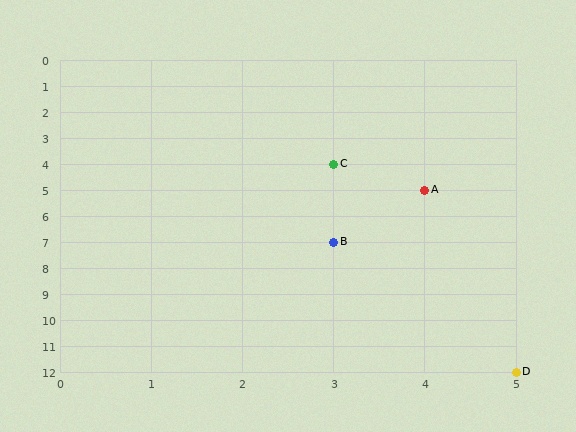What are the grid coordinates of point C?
Point C is at grid coordinates (3, 4).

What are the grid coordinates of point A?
Point A is at grid coordinates (4, 5).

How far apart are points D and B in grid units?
Points D and B are 2 columns and 5 rows apart (about 5.4 grid units diagonally).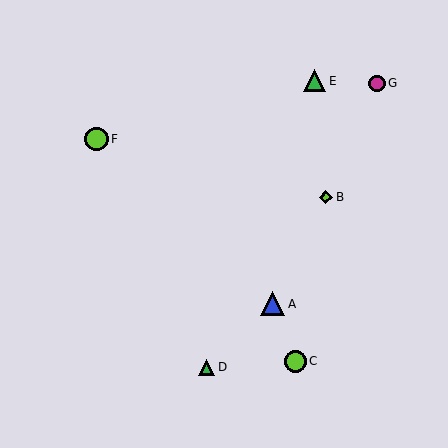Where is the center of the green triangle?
The center of the green triangle is at (315, 81).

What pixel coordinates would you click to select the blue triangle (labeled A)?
Click at (273, 304) to select the blue triangle A.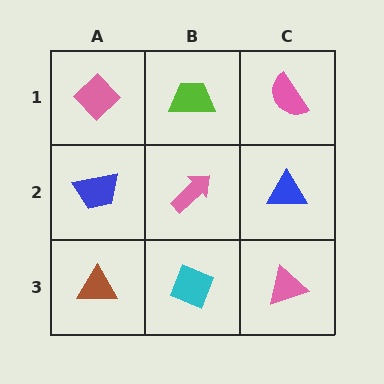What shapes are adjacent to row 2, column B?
A lime trapezoid (row 1, column B), a cyan diamond (row 3, column B), a blue trapezoid (row 2, column A), a blue triangle (row 2, column C).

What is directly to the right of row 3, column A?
A cyan diamond.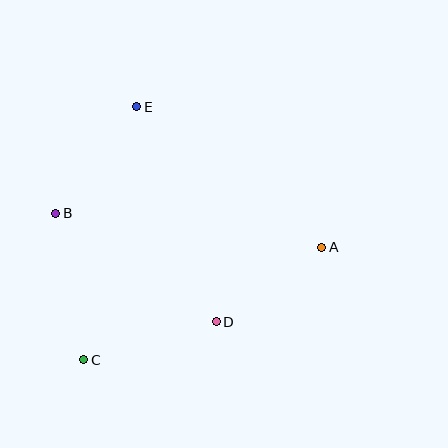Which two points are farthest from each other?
Points A and B are farthest from each other.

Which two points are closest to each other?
Points A and D are closest to each other.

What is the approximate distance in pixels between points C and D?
The distance between C and D is approximately 138 pixels.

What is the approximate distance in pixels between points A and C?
The distance between A and C is approximately 263 pixels.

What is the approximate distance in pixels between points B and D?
The distance between B and D is approximately 194 pixels.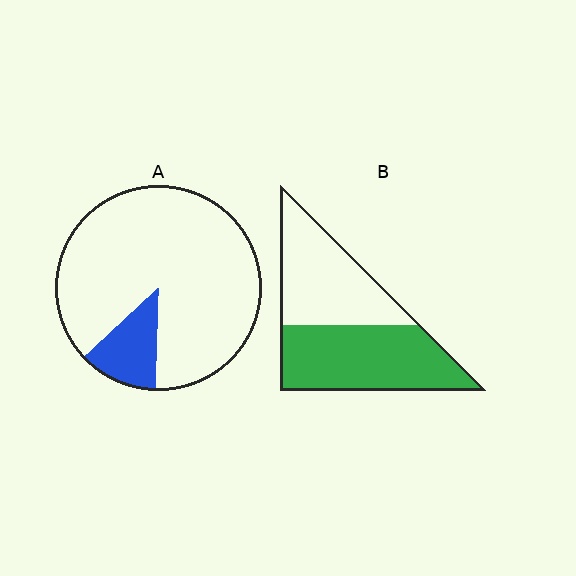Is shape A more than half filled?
No.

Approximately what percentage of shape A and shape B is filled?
A is approximately 15% and B is approximately 55%.